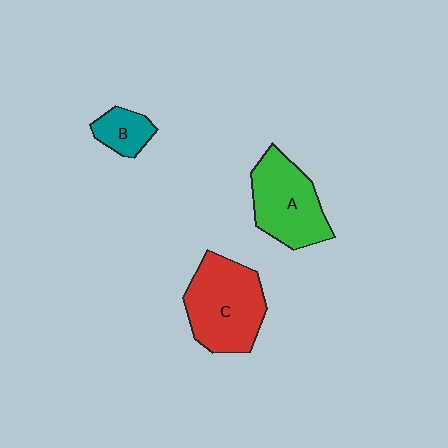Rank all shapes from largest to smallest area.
From largest to smallest: C (red), A (green), B (teal).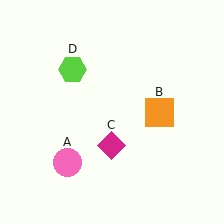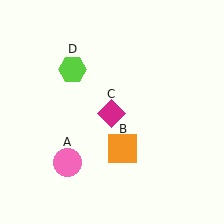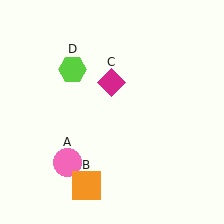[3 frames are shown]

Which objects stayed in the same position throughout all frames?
Pink circle (object A) and lime hexagon (object D) remained stationary.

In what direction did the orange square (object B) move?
The orange square (object B) moved down and to the left.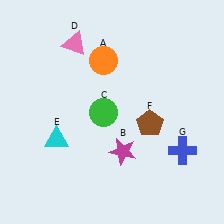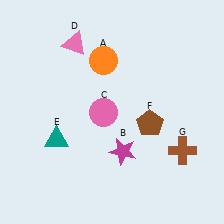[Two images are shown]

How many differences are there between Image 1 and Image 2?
There are 3 differences between the two images.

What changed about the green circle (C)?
In Image 1, C is green. In Image 2, it changed to pink.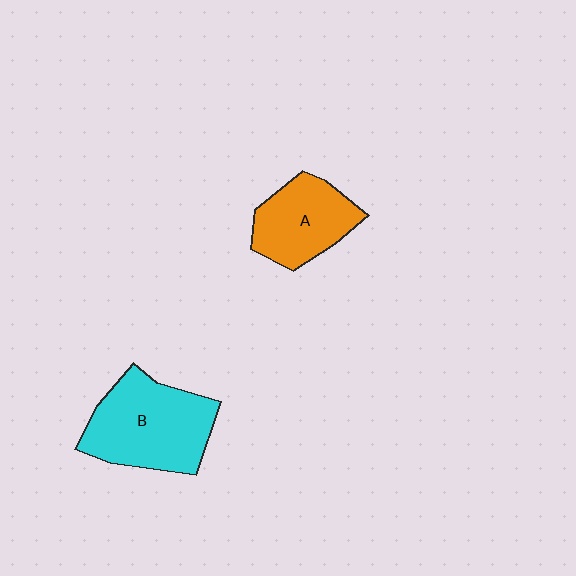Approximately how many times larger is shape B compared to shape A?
Approximately 1.4 times.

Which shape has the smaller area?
Shape A (orange).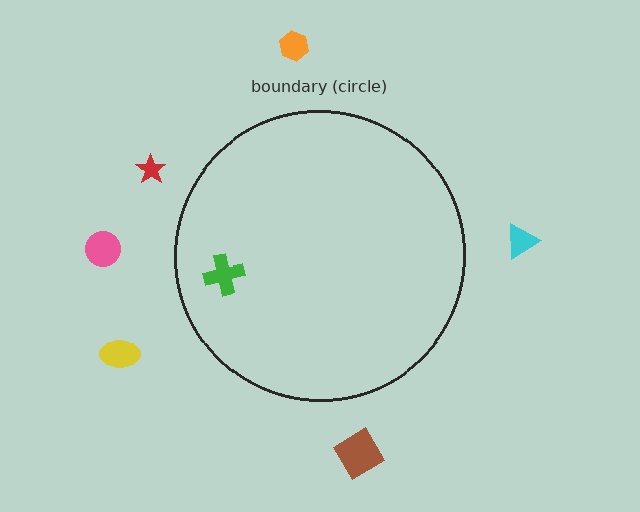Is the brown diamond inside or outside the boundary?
Outside.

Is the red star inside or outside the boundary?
Outside.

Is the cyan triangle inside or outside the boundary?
Outside.